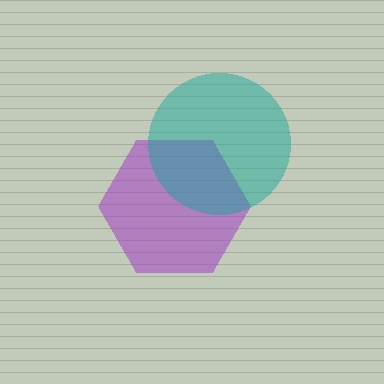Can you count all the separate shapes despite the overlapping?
Yes, there are 2 separate shapes.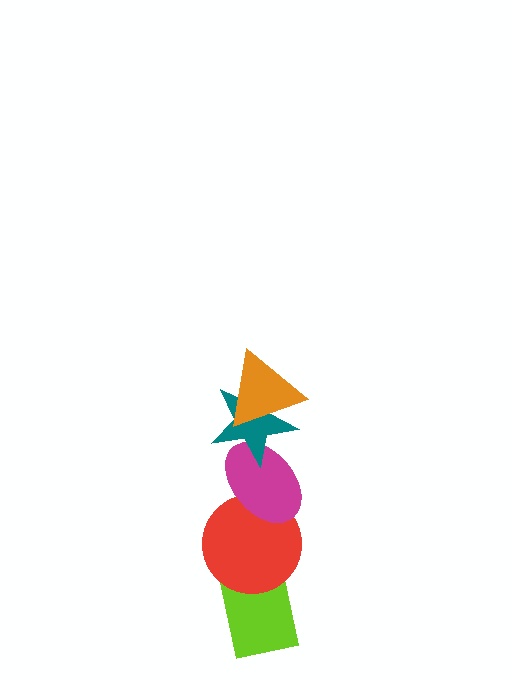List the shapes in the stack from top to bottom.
From top to bottom: the orange triangle, the teal star, the magenta ellipse, the red circle, the lime rectangle.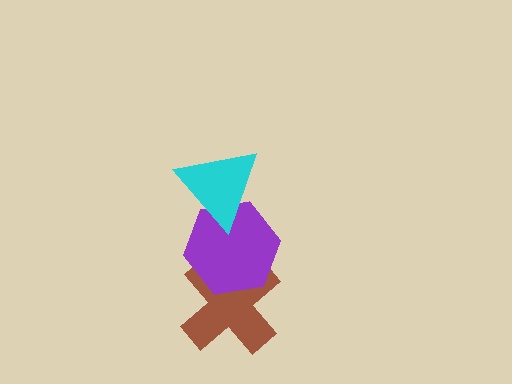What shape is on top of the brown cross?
The purple hexagon is on top of the brown cross.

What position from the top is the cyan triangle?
The cyan triangle is 1st from the top.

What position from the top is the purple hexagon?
The purple hexagon is 2nd from the top.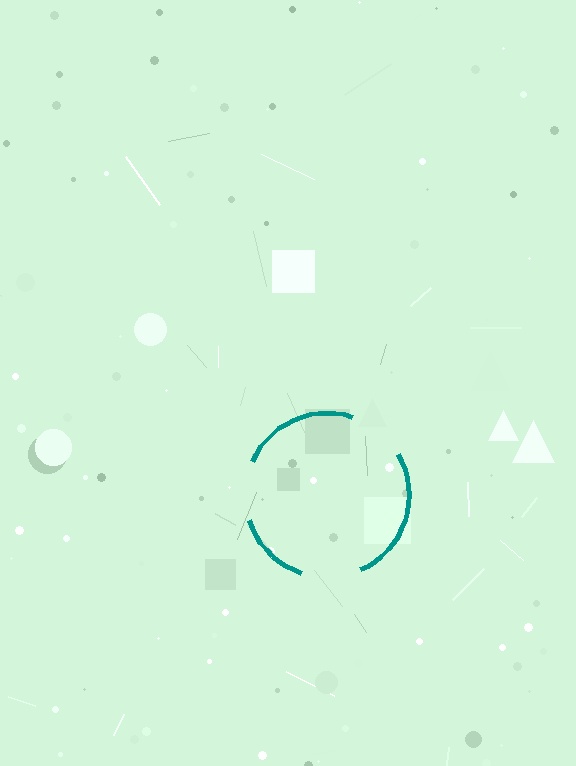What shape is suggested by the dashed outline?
The dashed outline suggests a circle.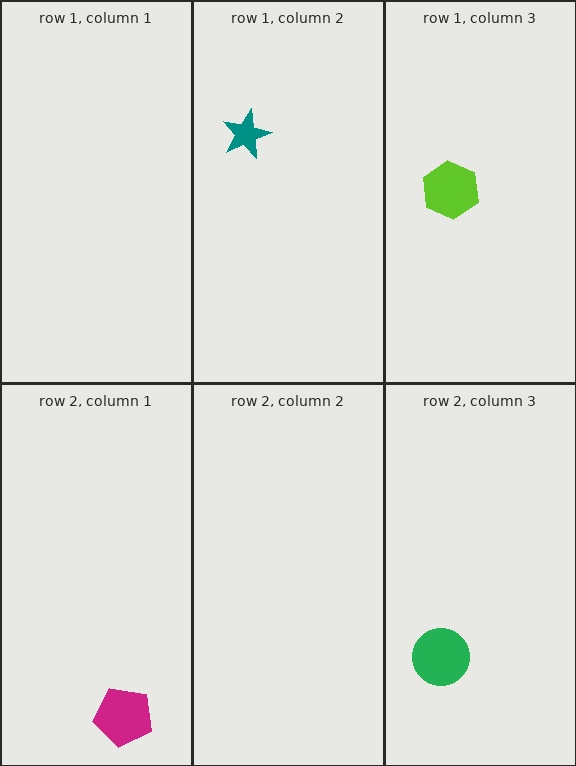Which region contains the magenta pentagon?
The row 2, column 1 region.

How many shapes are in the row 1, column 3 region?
1.